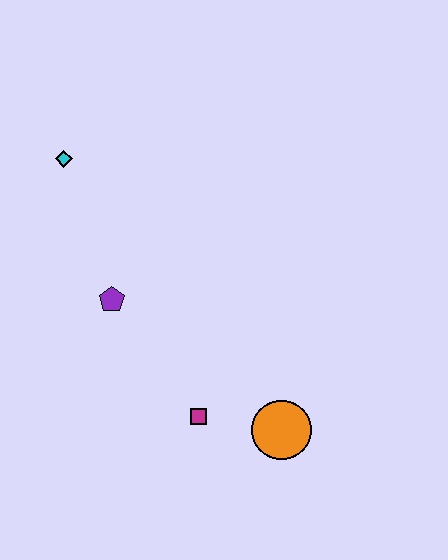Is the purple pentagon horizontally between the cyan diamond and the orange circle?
Yes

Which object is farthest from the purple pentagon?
The orange circle is farthest from the purple pentagon.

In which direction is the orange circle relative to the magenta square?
The orange circle is to the right of the magenta square.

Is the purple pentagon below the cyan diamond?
Yes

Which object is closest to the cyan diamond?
The purple pentagon is closest to the cyan diamond.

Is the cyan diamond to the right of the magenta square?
No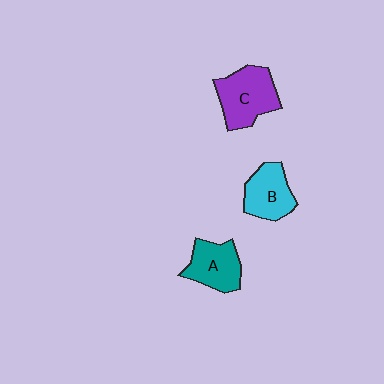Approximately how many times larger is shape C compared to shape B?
Approximately 1.3 times.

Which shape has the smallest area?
Shape B (cyan).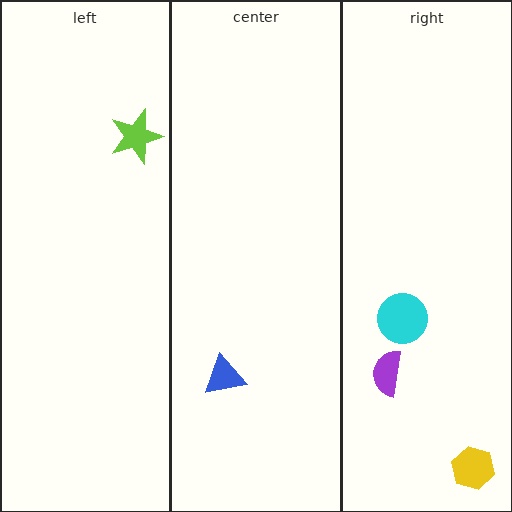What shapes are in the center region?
The blue triangle.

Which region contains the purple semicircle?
The right region.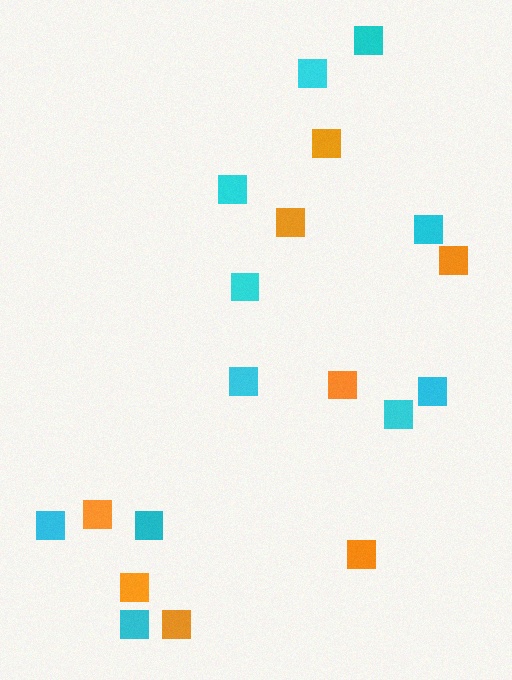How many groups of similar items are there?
There are 2 groups: one group of orange squares (8) and one group of cyan squares (11).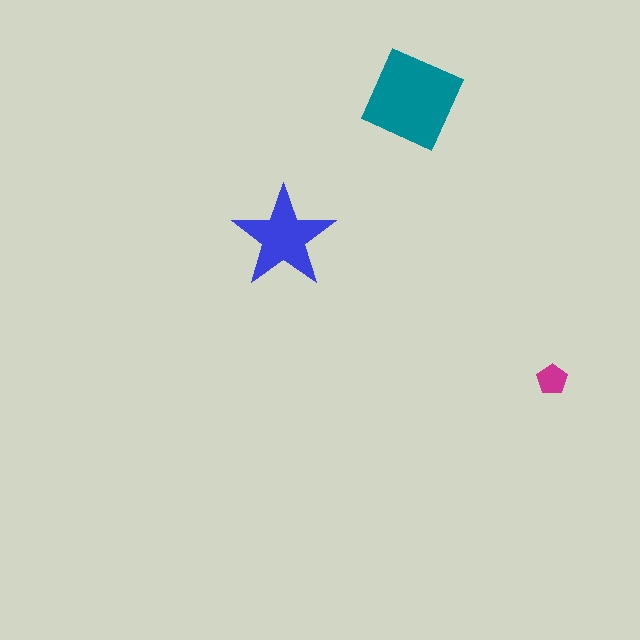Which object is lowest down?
The magenta pentagon is bottommost.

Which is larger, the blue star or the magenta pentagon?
The blue star.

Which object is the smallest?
The magenta pentagon.